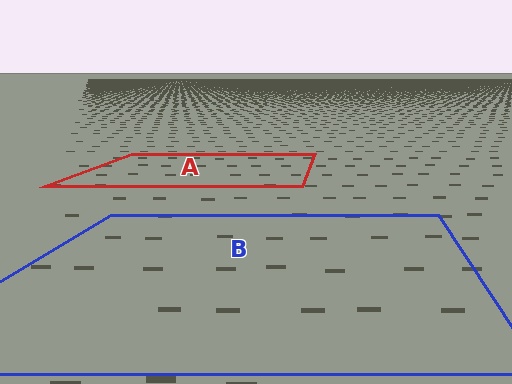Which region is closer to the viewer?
Region B is closer. The texture elements there are larger and more spread out.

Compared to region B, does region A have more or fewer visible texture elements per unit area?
Region A has more texture elements per unit area — they are packed more densely because it is farther away.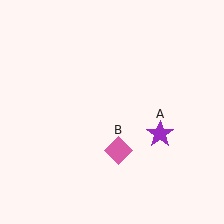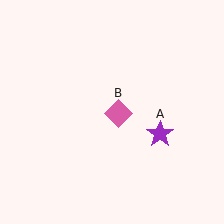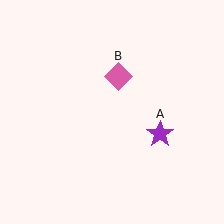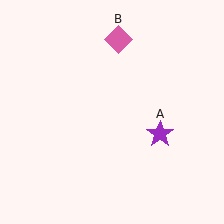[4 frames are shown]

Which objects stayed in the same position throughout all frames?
Purple star (object A) remained stationary.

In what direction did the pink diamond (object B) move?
The pink diamond (object B) moved up.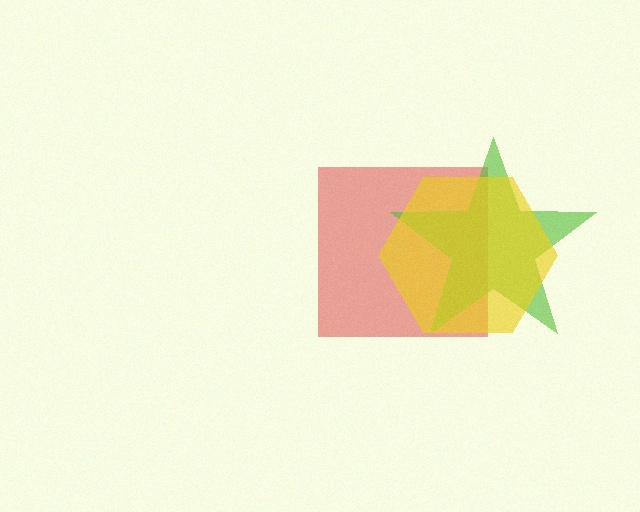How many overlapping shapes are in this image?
There are 3 overlapping shapes in the image.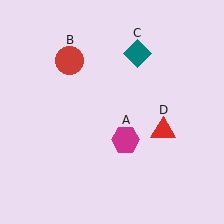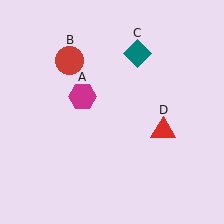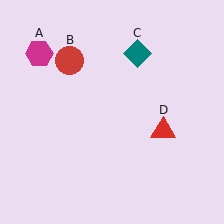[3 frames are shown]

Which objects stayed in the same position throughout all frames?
Red circle (object B) and teal diamond (object C) and red triangle (object D) remained stationary.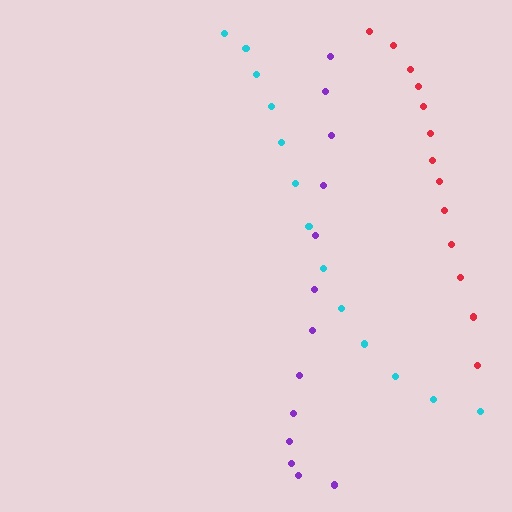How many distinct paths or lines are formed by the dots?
There are 3 distinct paths.